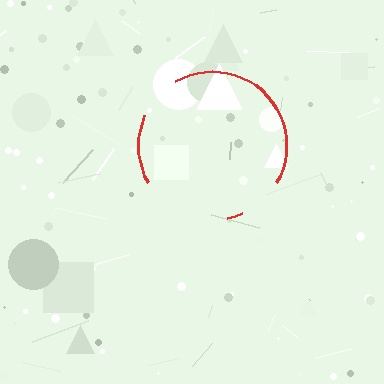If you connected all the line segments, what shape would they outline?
They would outline a circle.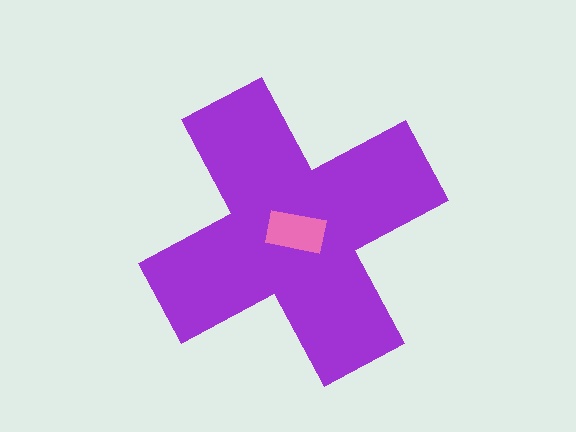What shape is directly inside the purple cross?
The pink rectangle.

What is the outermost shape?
The purple cross.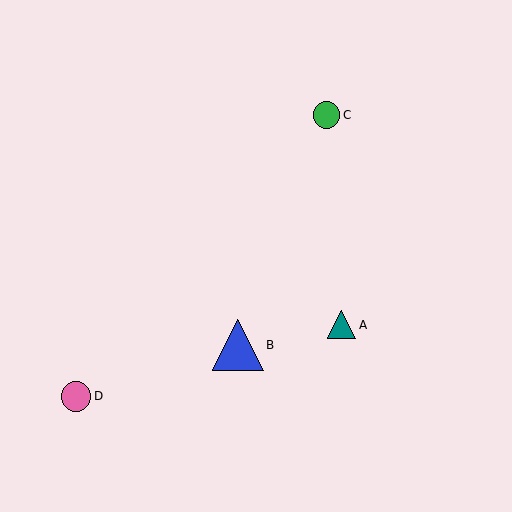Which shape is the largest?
The blue triangle (labeled B) is the largest.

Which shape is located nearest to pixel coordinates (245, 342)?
The blue triangle (labeled B) at (238, 345) is nearest to that location.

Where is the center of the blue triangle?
The center of the blue triangle is at (238, 345).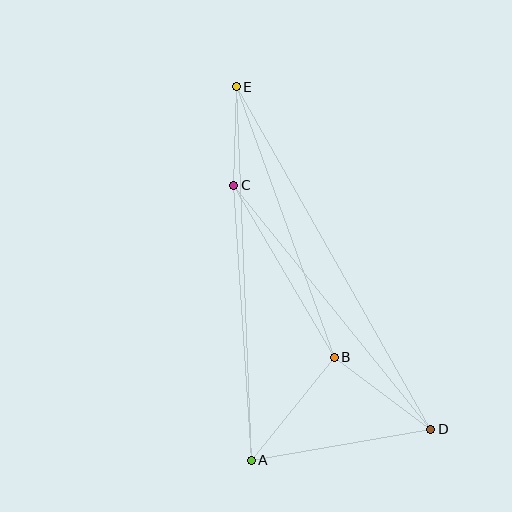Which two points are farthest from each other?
Points D and E are farthest from each other.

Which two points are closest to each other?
Points C and E are closest to each other.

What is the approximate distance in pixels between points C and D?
The distance between C and D is approximately 313 pixels.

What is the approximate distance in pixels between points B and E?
The distance between B and E is approximately 288 pixels.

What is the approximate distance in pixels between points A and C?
The distance between A and C is approximately 275 pixels.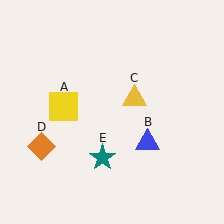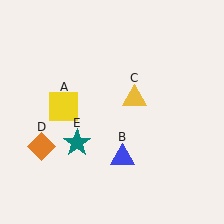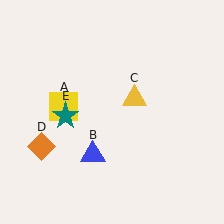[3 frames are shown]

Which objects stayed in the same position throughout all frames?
Yellow square (object A) and yellow triangle (object C) and orange diamond (object D) remained stationary.